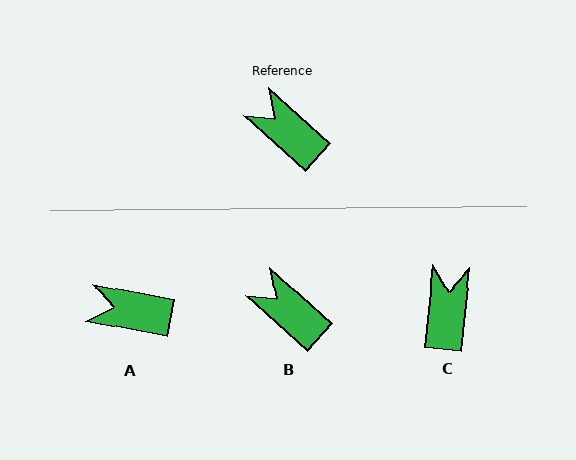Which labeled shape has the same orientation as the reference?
B.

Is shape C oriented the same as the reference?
No, it is off by about 54 degrees.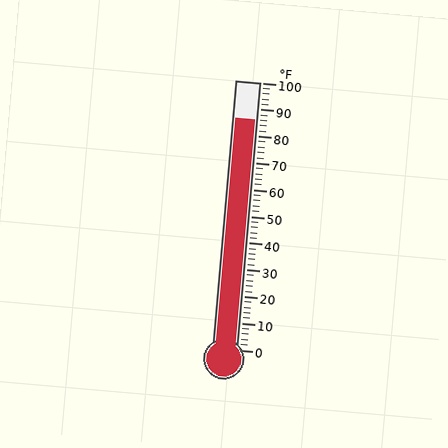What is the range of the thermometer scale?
The thermometer scale ranges from 0°F to 100°F.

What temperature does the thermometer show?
The thermometer shows approximately 86°F.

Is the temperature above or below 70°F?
The temperature is above 70°F.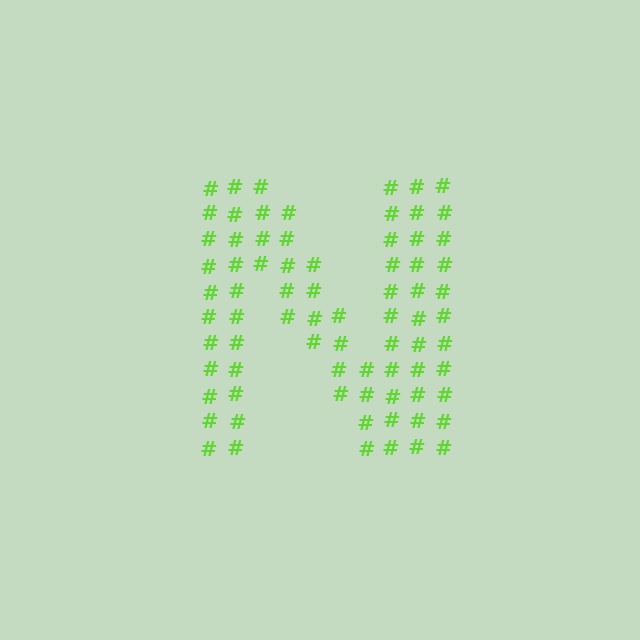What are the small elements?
The small elements are hash symbols.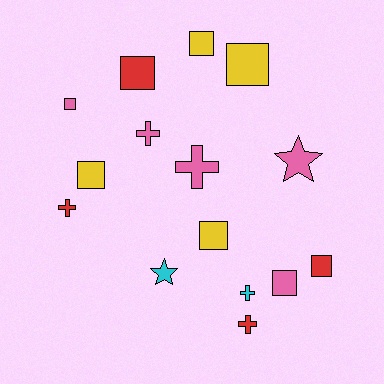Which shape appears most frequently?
Square, with 8 objects.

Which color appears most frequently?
Pink, with 5 objects.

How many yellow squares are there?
There are 4 yellow squares.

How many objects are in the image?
There are 15 objects.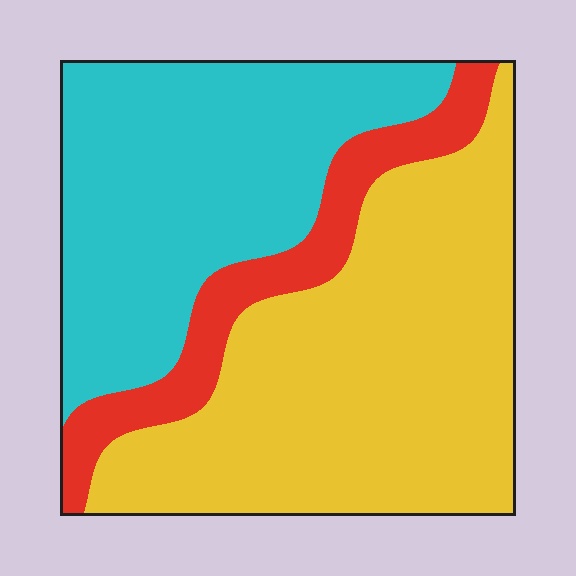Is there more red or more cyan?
Cyan.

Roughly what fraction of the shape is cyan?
Cyan covers around 35% of the shape.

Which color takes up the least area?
Red, at roughly 15%.